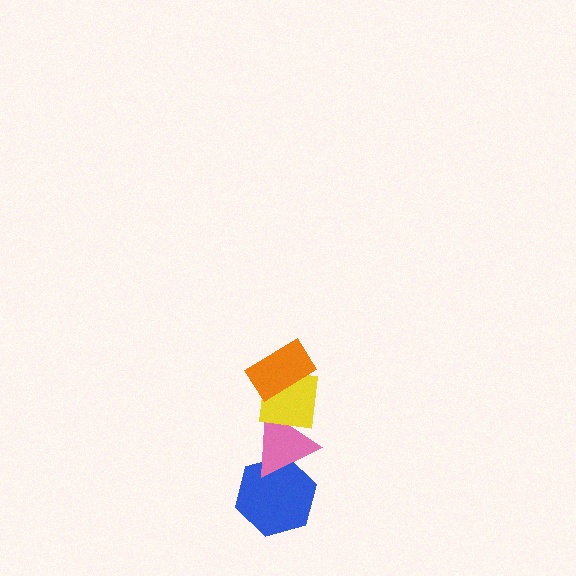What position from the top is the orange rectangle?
The orange rectangle is 1st from the top.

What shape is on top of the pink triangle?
The yellow square is on top of the pink triangle.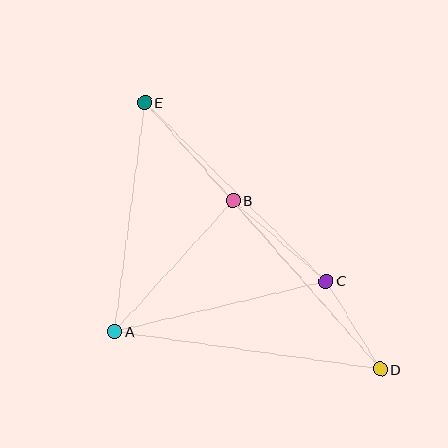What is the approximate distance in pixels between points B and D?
The distance between B and D is approximately 224 pixels.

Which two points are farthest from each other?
Points D and E are farthest from each other.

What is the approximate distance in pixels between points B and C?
The distance between B and C is approximately 123 pixels.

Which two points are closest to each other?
Points C and D are closest to each other.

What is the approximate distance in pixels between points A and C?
The distance between A and C is approximately 218 pixels.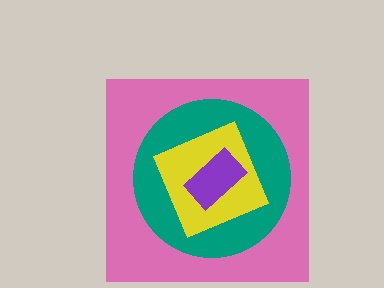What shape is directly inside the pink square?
The teal circle.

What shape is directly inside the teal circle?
The yellow diamond.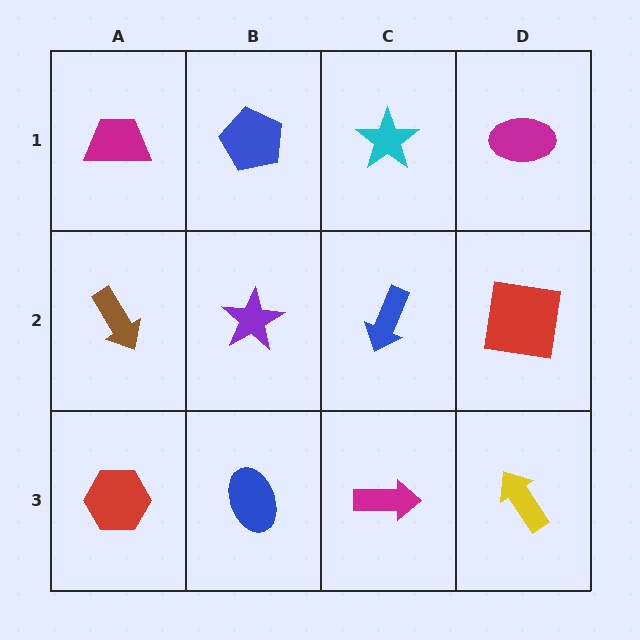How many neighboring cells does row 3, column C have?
3.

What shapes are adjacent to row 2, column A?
A magenta trapezoid (row 1, column A), a red hexagon (row 3, column A), a purple star (row 2, column B).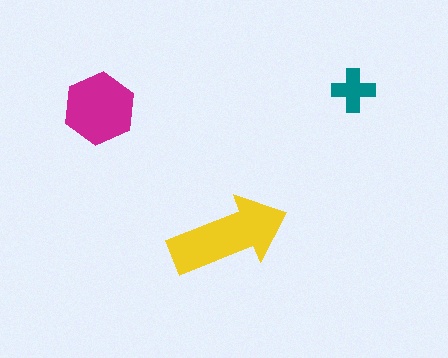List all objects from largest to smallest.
The yellow arrow, the magenta hexagon, the teal cross.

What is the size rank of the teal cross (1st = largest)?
3rd.